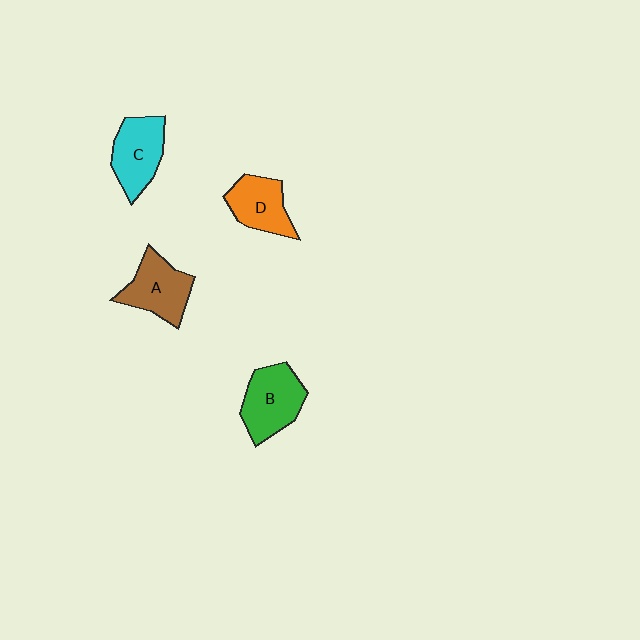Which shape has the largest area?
Shape B (green).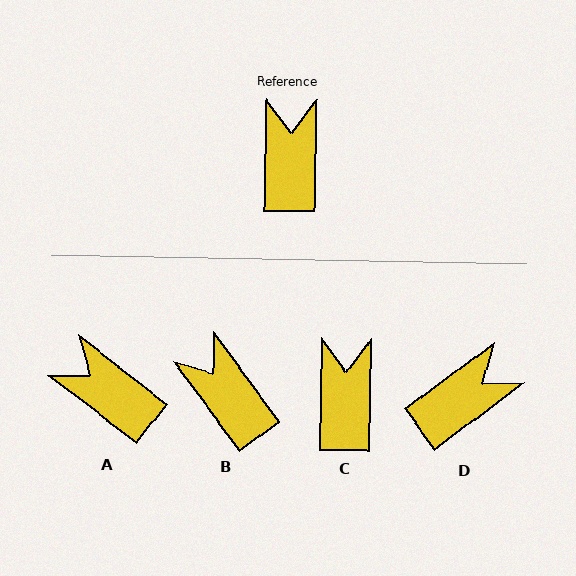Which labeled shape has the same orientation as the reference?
C.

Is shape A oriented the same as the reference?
No, it is off by about 53 degrees.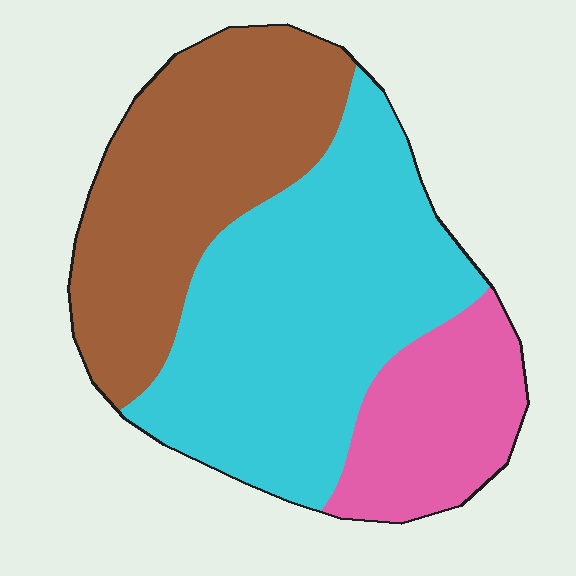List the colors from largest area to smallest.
From largest to smallest: cyan, brown, pink.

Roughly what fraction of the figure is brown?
Brown covers around 35% of the figure.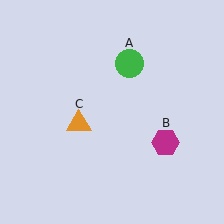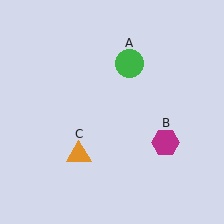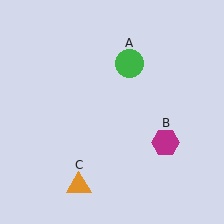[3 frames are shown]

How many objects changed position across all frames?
1 object changed position: orange triangle (object C).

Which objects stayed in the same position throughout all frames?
Green circle (object A) and magenta hexagon (object B) remained stationary.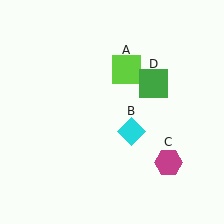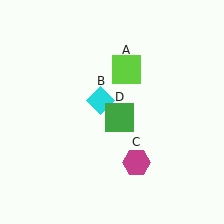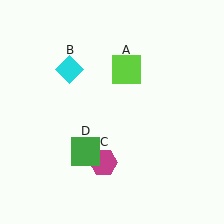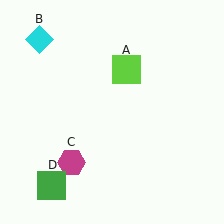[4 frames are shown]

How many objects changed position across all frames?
3 objects changed position: cyan diamond (object B), magenta hexagon (object C), green square (object D).